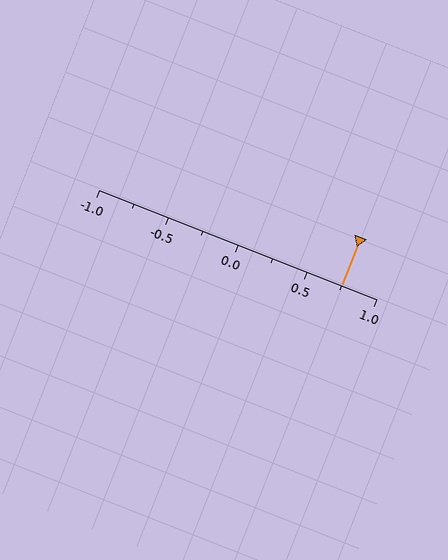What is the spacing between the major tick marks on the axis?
The major ticks are spaced 0.5 apart.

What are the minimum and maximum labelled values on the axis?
The axis runs from -1.0 to 1.0.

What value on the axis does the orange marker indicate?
The marker indicates approximately 0.75.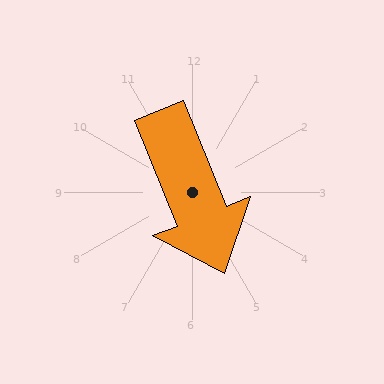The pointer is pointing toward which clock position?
Roughly 5 o'clock.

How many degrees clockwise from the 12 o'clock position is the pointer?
Approximately 158 degrees.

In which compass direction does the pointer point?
South.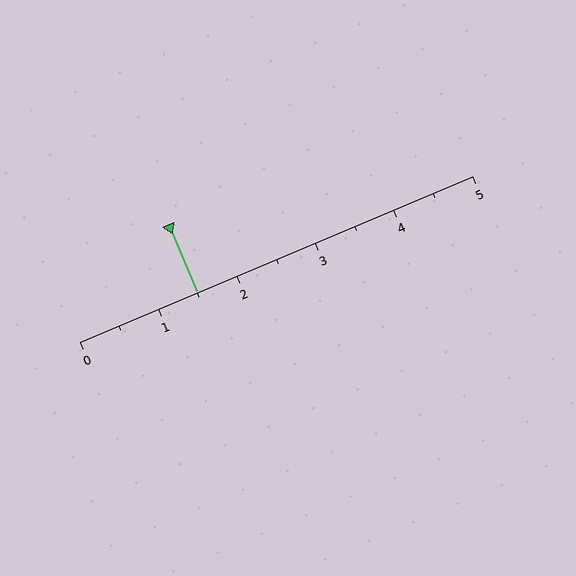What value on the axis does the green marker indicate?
The marker indicates approximately 1.5.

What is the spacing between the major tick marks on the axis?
The major ticks are spaced 1 apart.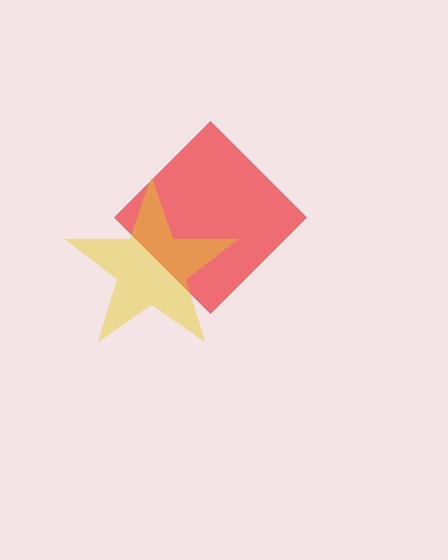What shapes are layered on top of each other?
The layered shapes are: a red diamond, a yellow star.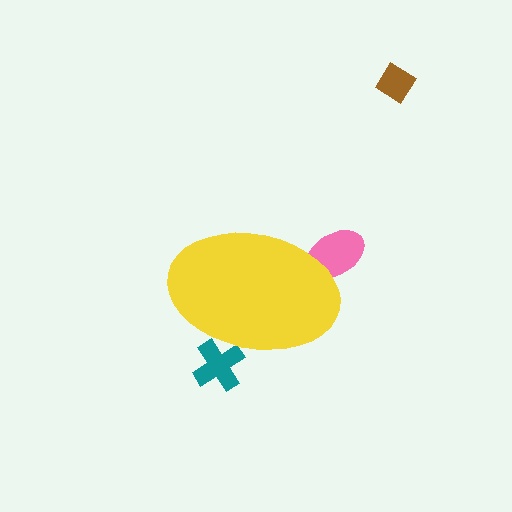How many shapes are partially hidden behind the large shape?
2 shapes are partially hidden.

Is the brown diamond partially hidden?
No, the brown diamond is fully visible.